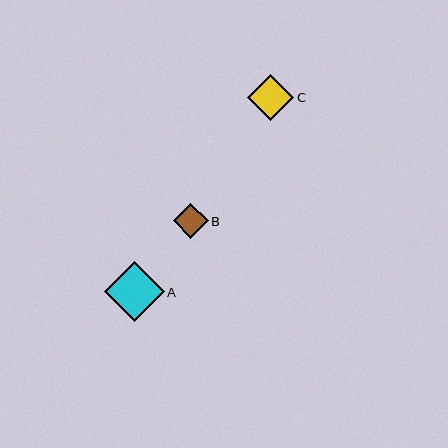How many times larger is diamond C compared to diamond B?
Diamond C is approximately 1.3 times the size of diamond B.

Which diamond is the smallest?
Diamond B is the smallest with a size of approximately 35 pixels.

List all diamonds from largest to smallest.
From largest to smallest: A, C, B.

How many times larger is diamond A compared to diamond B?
Diamond A is approximately 1.7 times the size of diamond B.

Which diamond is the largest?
Diamond A is the largest with a size of approximately 59 pixels.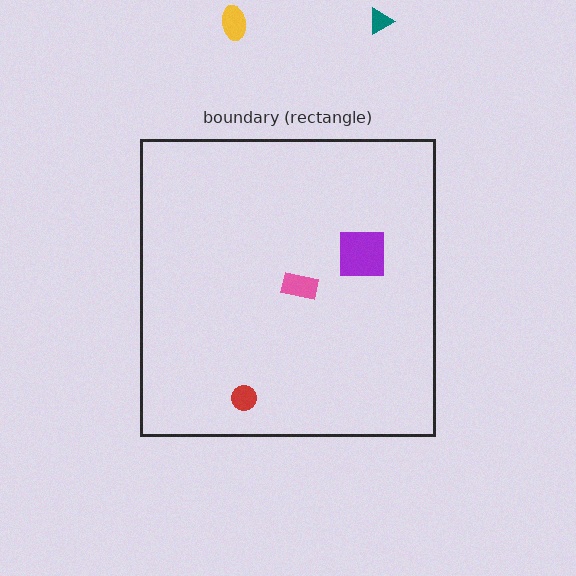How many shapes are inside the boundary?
3 inside, 2 outside.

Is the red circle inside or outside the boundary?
Inside.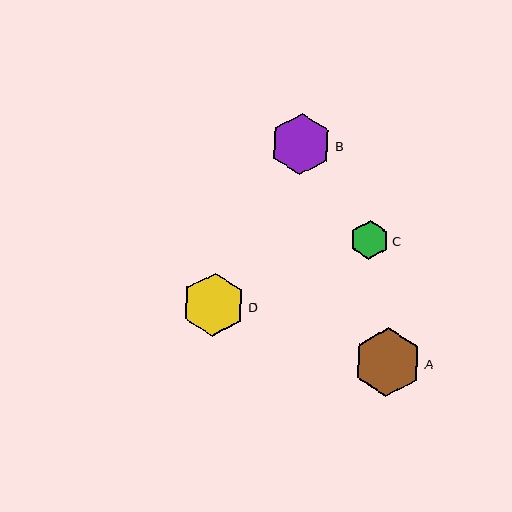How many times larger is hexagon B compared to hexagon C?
Hexagon B is approximately 1.6 times the size of hexagon C.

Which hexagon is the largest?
Hexagon A is the largest with a size of approximately 69 pixels.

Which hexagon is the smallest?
Hexagon C is the smallest with a size of approximately 39 pixels.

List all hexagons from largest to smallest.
From largest to smallest: A, D, B, C.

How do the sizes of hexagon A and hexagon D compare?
Hexagon A and hexagon D are approximately the same size.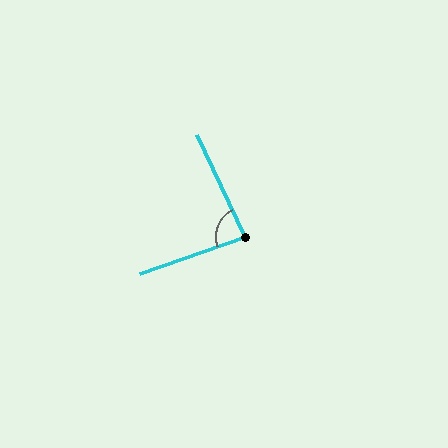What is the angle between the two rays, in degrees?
Approximately 84 degrees.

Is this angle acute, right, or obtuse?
It is acute.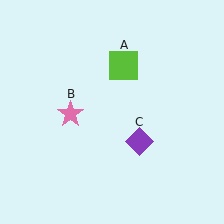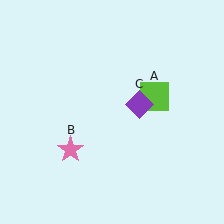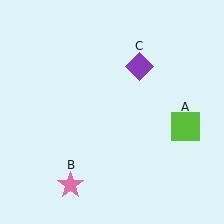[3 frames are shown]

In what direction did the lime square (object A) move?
The lime square (object A) moved down and to the right.